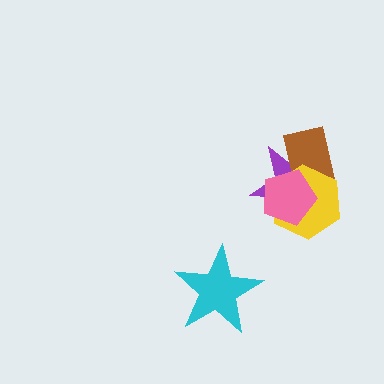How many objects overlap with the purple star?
3 objects overlap with the purple star.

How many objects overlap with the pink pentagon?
3 objects overlap with the pink pentagon.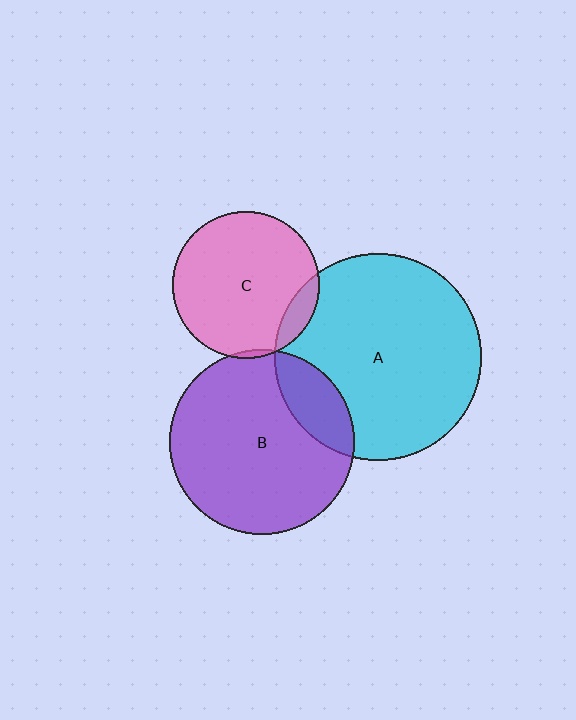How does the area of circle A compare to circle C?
Approximately 2.0 times.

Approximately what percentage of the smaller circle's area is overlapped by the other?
Approximately 5%.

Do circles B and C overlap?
Yes.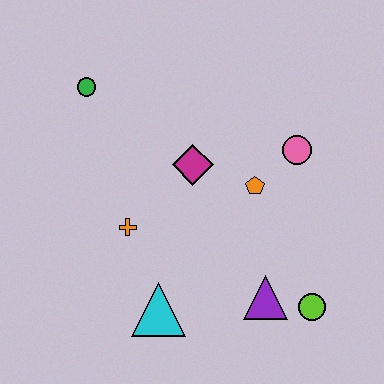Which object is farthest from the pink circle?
The green circle is farthest from the pink circle.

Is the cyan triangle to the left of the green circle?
No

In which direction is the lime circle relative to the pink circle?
The lime circle is below the pink circle.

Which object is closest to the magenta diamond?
The orange pentagon is closest to the magenta diamond.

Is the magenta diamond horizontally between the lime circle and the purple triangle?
No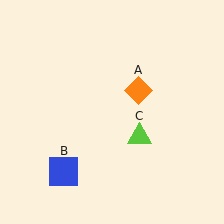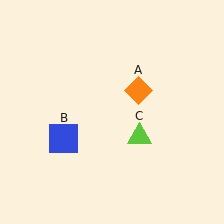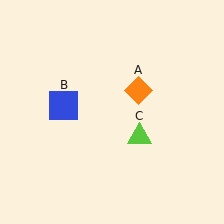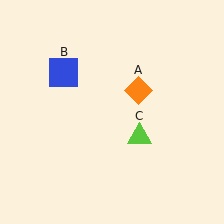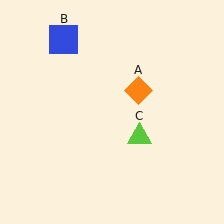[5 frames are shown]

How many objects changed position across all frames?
1 object changed position: blue square (object B).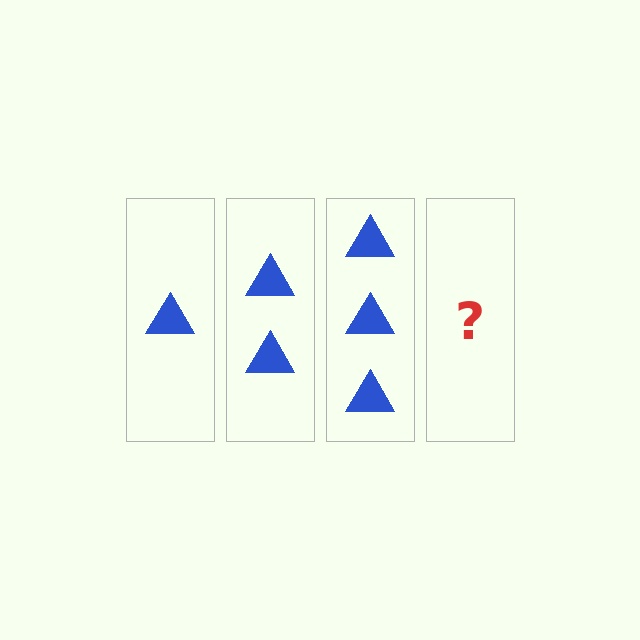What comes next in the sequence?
The next element should be 4 triangles.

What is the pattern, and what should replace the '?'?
The pattern is that each step adds one more triangle. The '?' should be 4 triangles.